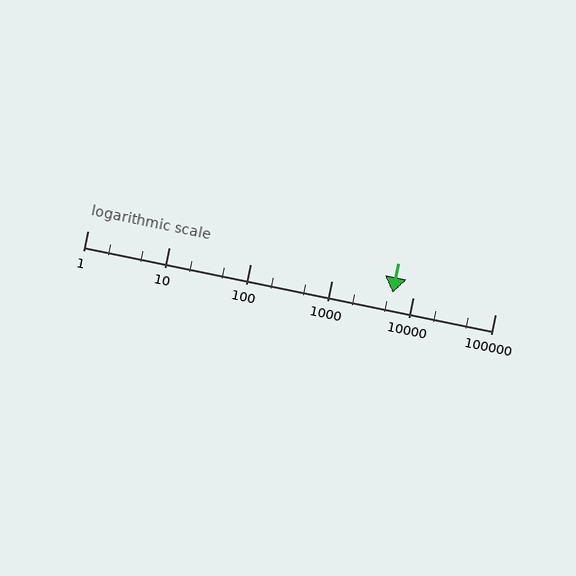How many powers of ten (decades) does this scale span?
The scale spans 5 decades, from 1 to 100000.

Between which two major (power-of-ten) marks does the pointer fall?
The pointer is between 1000 and 10000.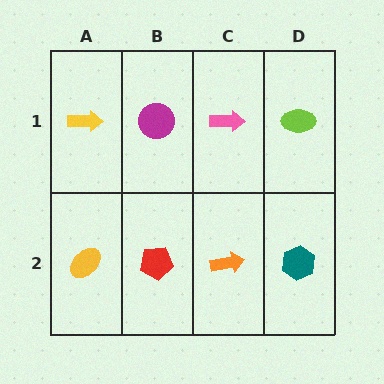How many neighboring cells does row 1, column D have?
2.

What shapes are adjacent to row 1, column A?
A yellow ellipse (row 2, column A), a magenta circle (row 1, column B).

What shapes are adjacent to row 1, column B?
A red pentagon (row 2, column B), a yellow arrow (row 1, column A), a pink arrow (row 1, column C).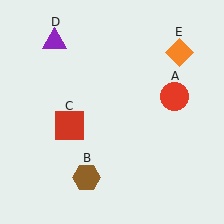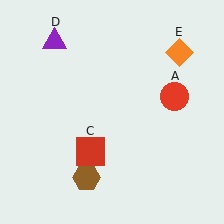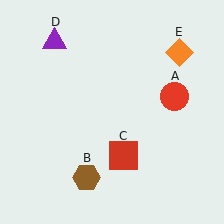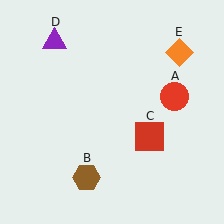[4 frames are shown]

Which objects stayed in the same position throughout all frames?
Red circle (object A) and brown hexagon (object B) and purple triangle (object D) and orange diamond (object E) remained stationary.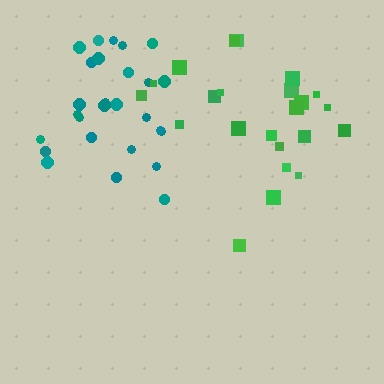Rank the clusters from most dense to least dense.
teal, green.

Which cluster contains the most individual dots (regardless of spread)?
Teal (27).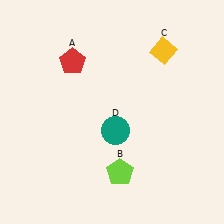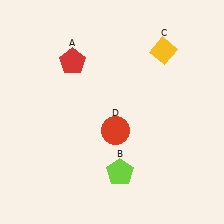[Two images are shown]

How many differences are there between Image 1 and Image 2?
There is 1 difference between the two images.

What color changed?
The circle (D) changed from teal in Image 1 to red in Image 2.